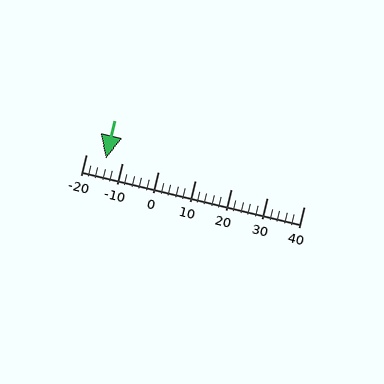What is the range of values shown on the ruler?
The ruler shows values from -20 to 40.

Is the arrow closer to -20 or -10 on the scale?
The arrow is closer to -10.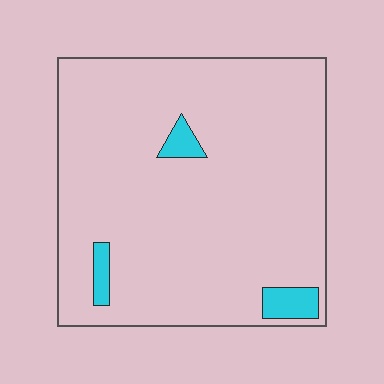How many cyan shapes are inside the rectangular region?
3.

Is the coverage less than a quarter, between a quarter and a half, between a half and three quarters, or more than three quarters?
Less than a quarter.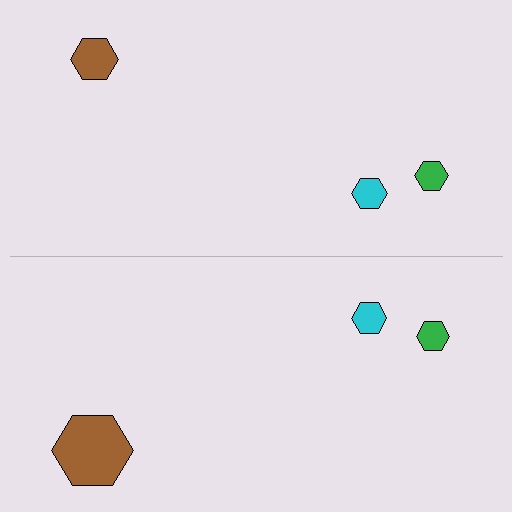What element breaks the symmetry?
The brown hexagon on the bottom side has a different size than its mirror counterpart.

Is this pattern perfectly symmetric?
No, the pattern is not perfectly symmetric. The brown hexagon on the bottom side has a different size than its mirror counterpart.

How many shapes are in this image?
There are 6 shapes in this image.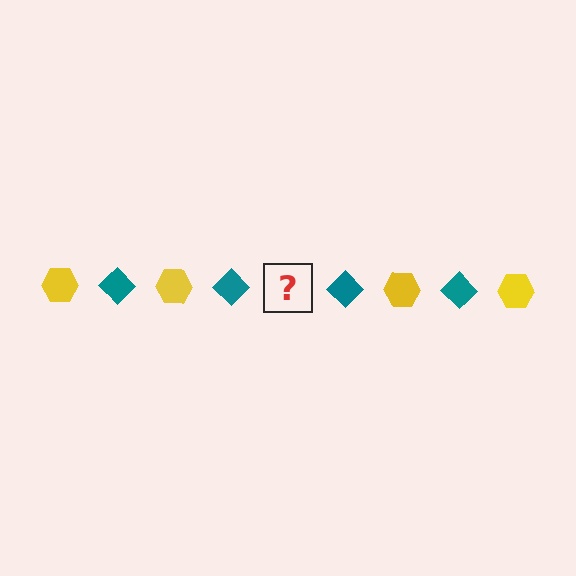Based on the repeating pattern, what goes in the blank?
The blank should be a yellow hexagon.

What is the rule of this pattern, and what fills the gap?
The rule is that the pattern alternates between yellow hexagon and teal diamond. The gap should be filled with a yellow hexagon.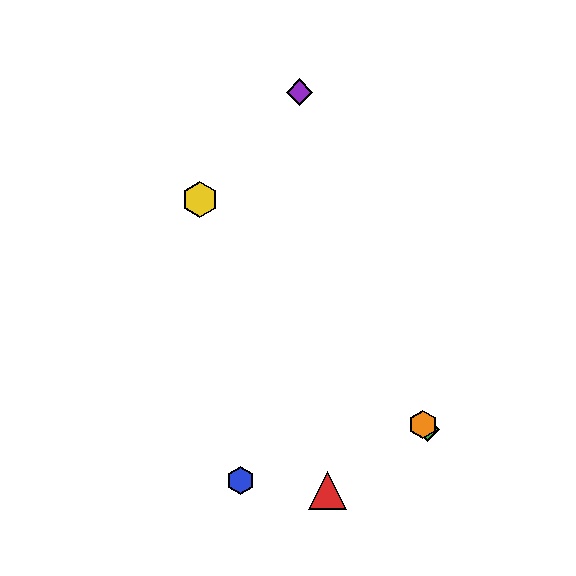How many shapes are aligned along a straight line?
3 shapes (the green diamond, the yellow hexagon, the orange hexagon) are aligned along a straight line.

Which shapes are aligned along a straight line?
The green diamond, the yellow hexagon, the orange hexagon are aligned along a straight line.